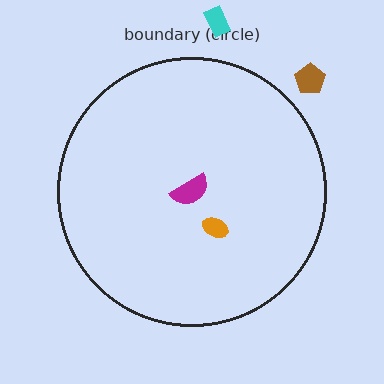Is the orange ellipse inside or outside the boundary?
Inside.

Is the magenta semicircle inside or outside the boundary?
Inside.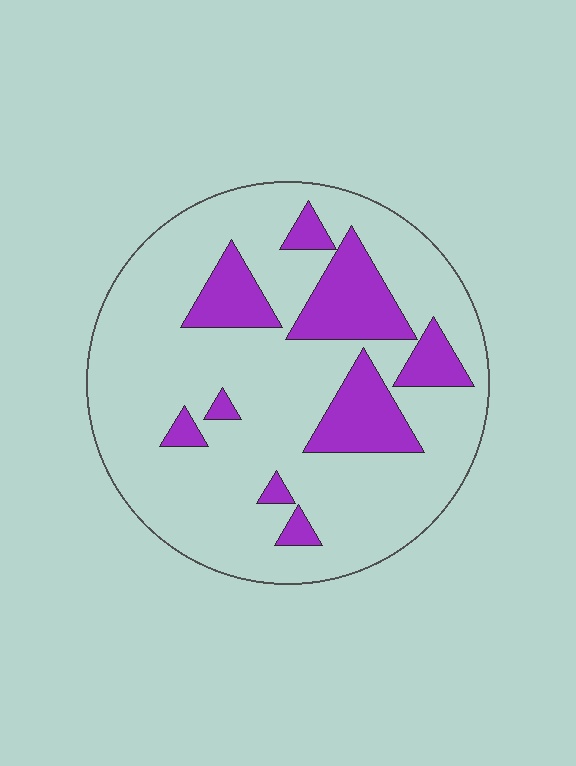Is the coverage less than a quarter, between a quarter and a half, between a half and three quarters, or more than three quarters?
Less than a quarter.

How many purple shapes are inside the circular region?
9.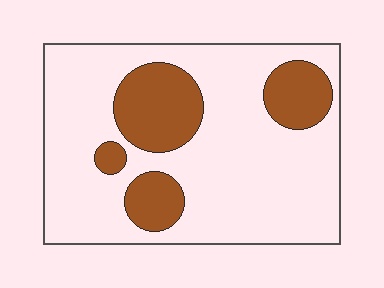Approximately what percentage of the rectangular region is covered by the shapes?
Approximately 25%.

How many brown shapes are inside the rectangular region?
4.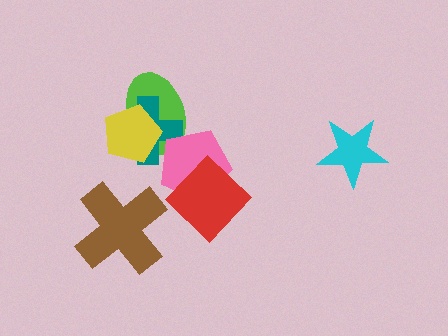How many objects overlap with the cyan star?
0 objects overlap with the cyan star.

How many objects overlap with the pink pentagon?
3 objects overlap with the pink pentagon.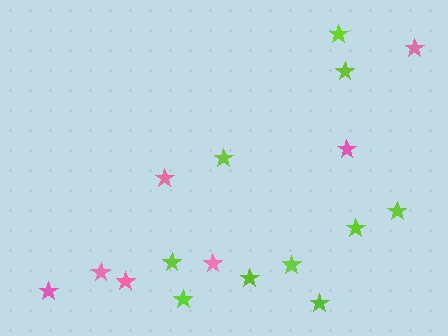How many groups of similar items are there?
There are 2 groups: one group of lime stars (10) and one group of pink stars (7).